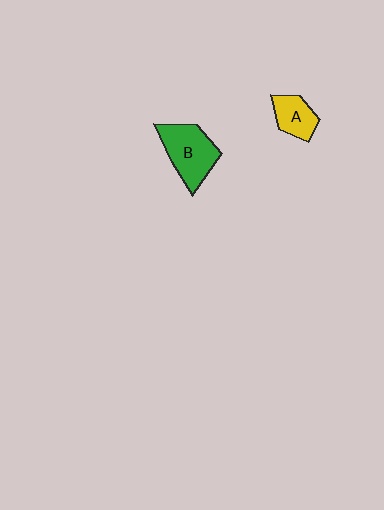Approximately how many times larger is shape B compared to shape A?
Approximately 1.7 times.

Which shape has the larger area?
Shape B (green).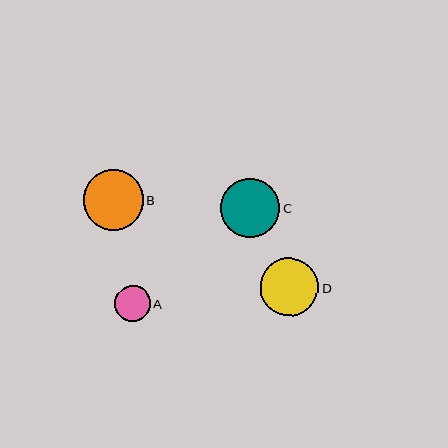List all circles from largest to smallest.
From largest to smallest: B, C, D, A.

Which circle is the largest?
Circle B is the largest with a size of approximately 60 pixels.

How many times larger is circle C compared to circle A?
Circle C is approximately 1.6 times the size of circle A.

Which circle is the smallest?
Circle A is the smallest with a size of approximately 36 pixels.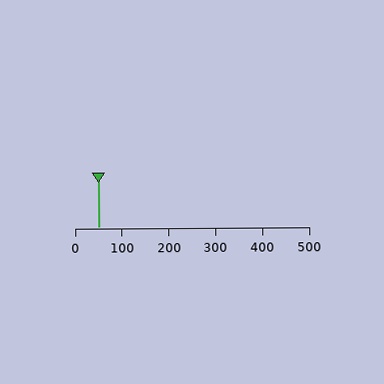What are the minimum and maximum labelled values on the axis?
The axis runs from 0 to 500.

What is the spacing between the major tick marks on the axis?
The major ticks are spaced 100 apart.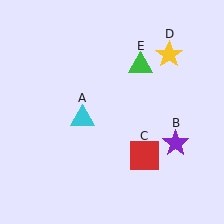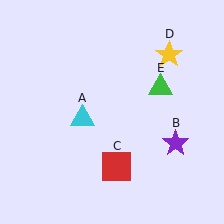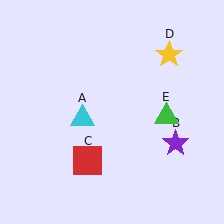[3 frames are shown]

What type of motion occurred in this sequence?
The red square (object C), green triangle (object E) rotated clockwise around the center of the scene.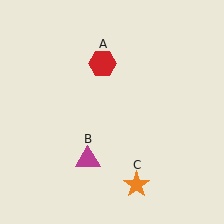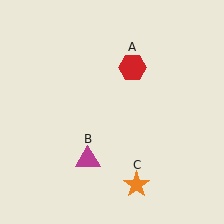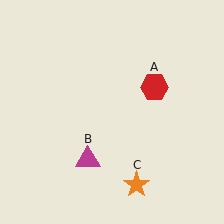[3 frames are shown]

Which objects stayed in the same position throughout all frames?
Magenta triangle (object B) and orange star (object C) remained stationary.